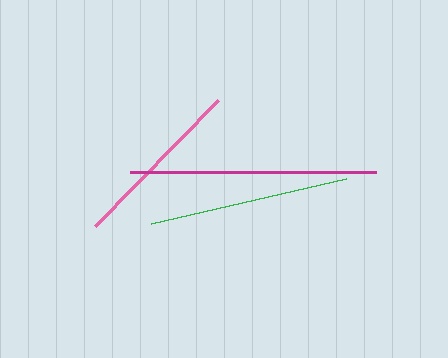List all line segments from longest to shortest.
From longest to shortest: magenta, green, pink.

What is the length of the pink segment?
The pink segment is approximately 176 pixels long.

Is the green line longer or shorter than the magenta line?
The magenta line is longer than the green line.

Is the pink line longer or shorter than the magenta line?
The magenta line is longer than the pink line.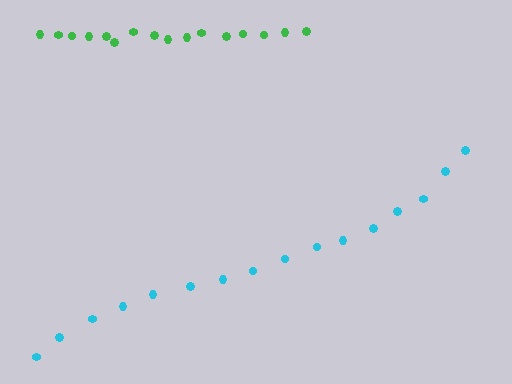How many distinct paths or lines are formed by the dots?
There are 2 distinct paths.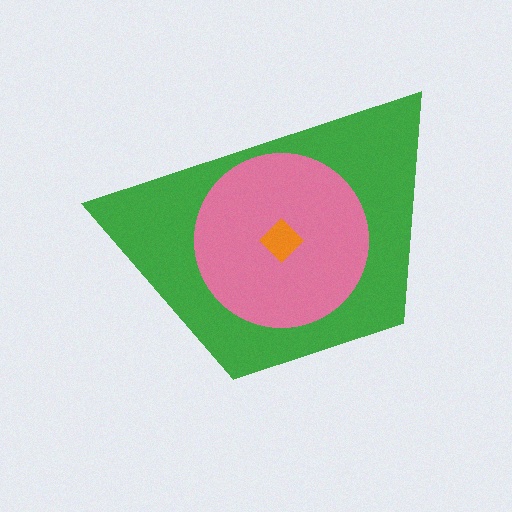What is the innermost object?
The orange diamond.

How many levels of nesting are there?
3.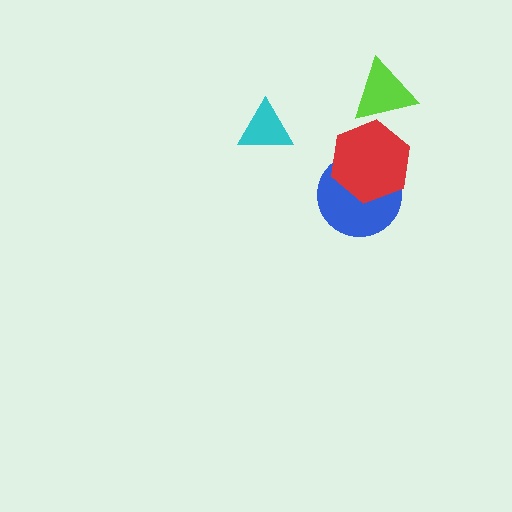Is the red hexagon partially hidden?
Yes, it is partially covered by another shape.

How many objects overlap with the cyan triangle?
0 objects overlap with the cyan triangle.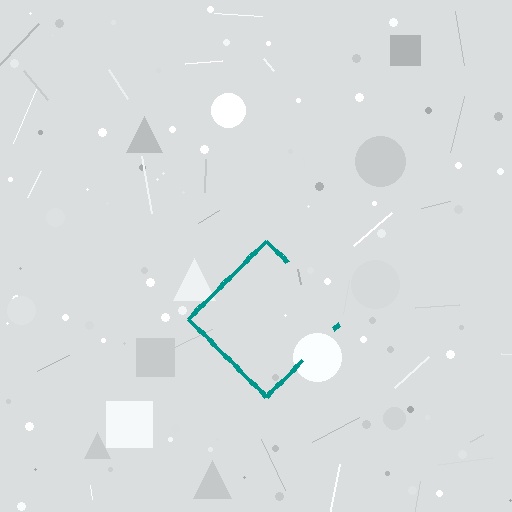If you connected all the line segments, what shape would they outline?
They would outline a diamond.